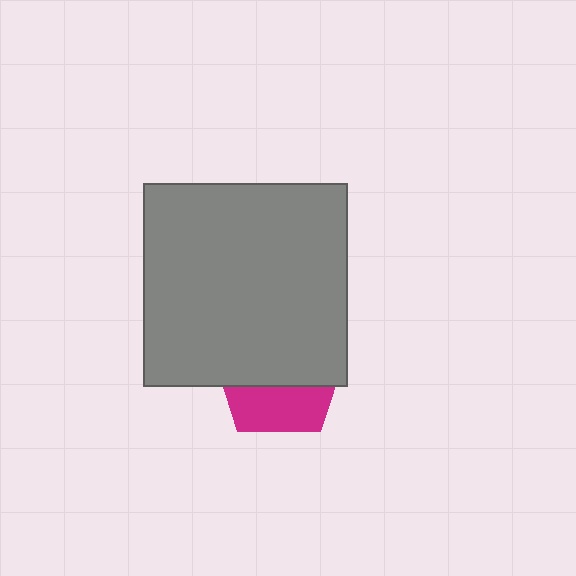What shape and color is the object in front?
The object in front is a gray square.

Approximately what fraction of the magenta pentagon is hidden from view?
Roughly 64% of the magenta pentagon is hidden behind the gray square.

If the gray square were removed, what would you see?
You would see the complete magenta pentagon.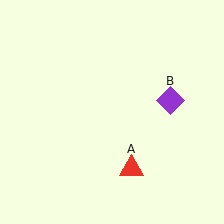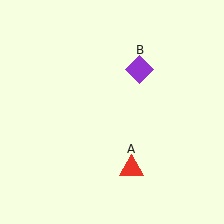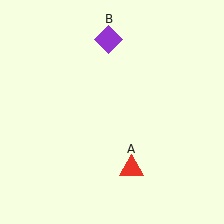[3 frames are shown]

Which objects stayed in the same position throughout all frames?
Red triangle (object A) remained stationary.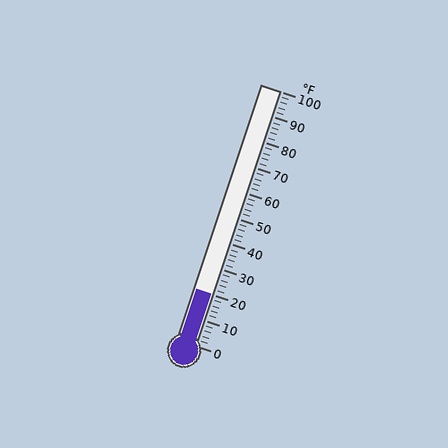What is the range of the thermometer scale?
The thermometer scale ranges from 0°F to 100°F.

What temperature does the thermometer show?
The thermometer shows approximately 20°F.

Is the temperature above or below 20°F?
The temperature is at 20°F.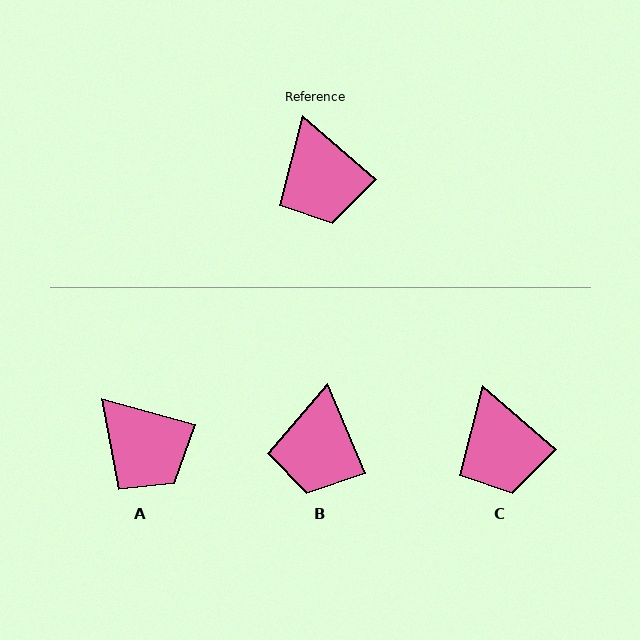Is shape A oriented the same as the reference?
No, it is off by about 25 degrees.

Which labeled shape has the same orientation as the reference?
C.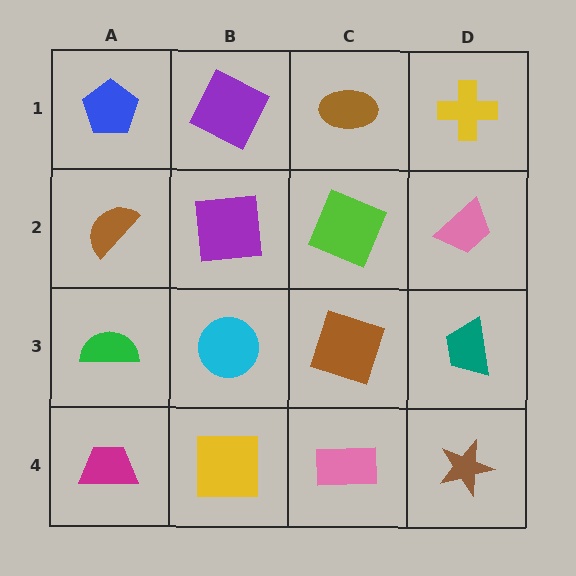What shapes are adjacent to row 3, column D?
A pink trapezoid (row 2, column D), a brown star (row 4, column D), a brown square (row 3, column C).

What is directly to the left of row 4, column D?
A pink rectangle.